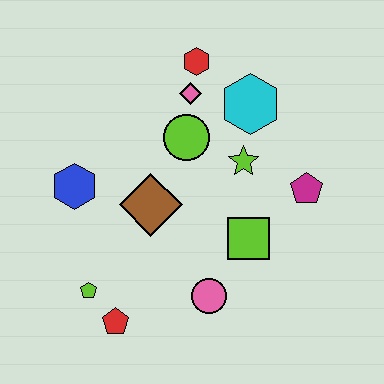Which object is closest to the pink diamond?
The red hexagon is closest to the pink diamond.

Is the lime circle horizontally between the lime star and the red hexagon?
No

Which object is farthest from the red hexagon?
The red pentagon is farthest from the red hexagon.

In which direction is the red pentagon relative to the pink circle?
The red pentagon is to the left of the pink circle.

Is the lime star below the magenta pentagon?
No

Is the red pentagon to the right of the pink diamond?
No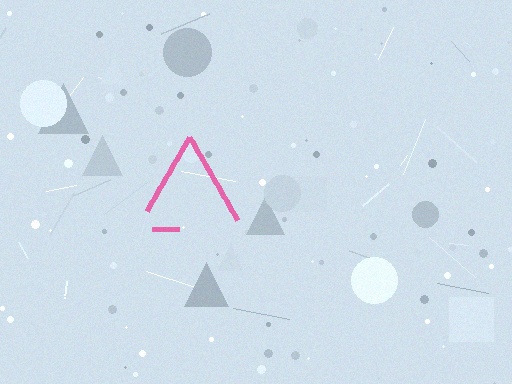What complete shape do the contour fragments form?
The contour fragments form a triangle.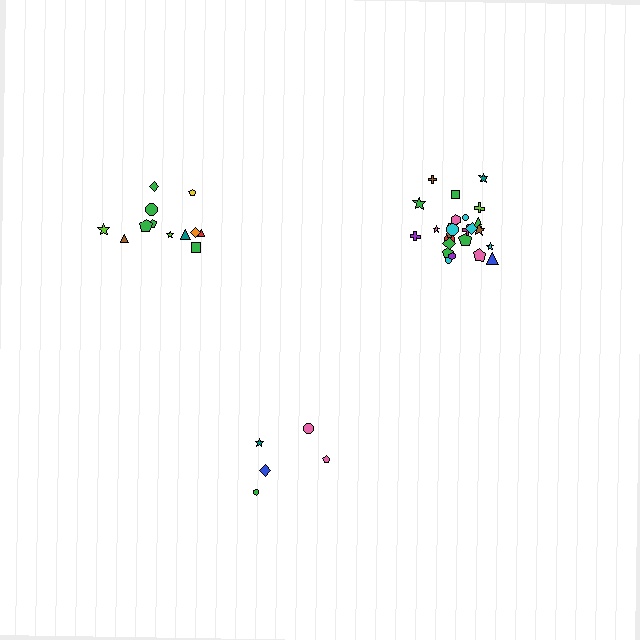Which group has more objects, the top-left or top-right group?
The top-right group.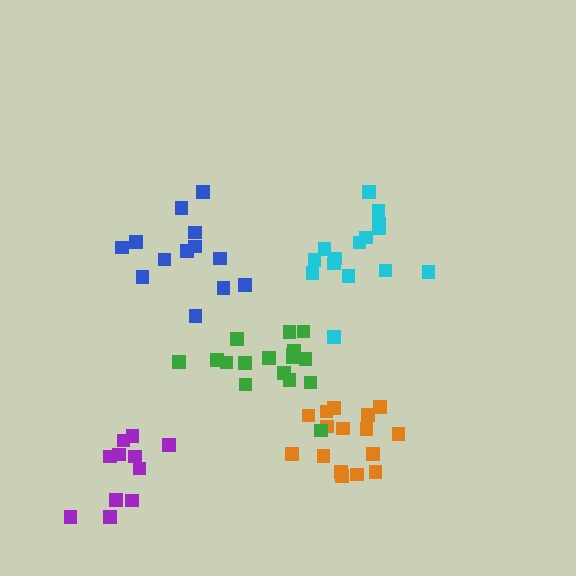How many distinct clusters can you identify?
There are 5 distinct clusters.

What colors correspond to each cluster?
The clusters are colored: orange, cyan, blue, green, purple.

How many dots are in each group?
Group 1: 16 dots, Group 2: 15 dots, Group 3: 13 dots, Group 4: 17 dots, Group 5: 11 dots (72 total).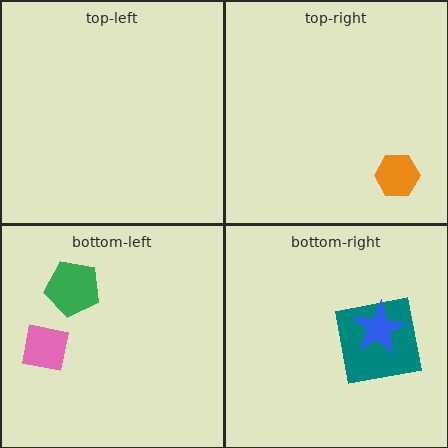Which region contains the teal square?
The bottom-right region.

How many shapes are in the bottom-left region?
2.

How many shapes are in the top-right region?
1.